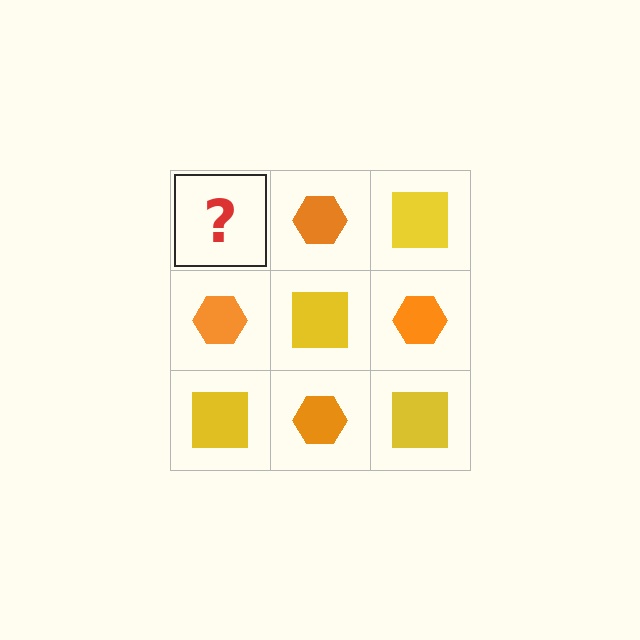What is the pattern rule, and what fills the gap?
The rule is that it alternates yellow square and orange hexagon in a checkerboard pattern. The gap should be filled with a yellow square.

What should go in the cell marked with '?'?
The missing cell should contain a yellow square.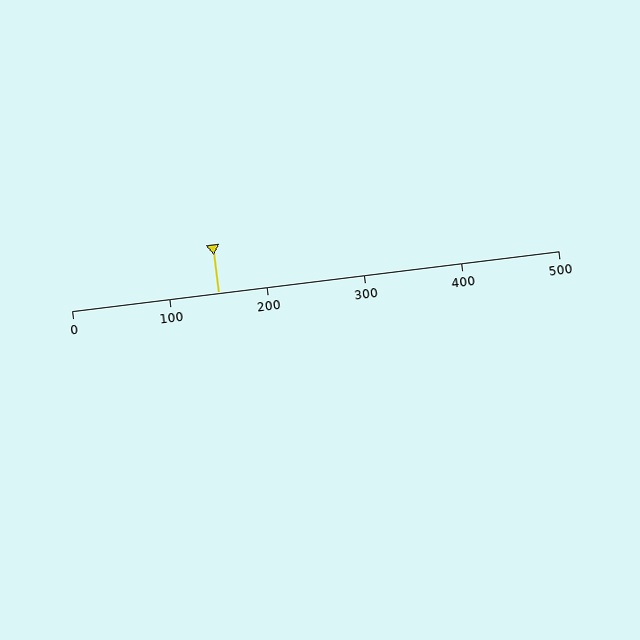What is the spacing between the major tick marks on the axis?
The major ticks are spaced 100 apart.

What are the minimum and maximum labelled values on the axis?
The axis runs from 0 to 500.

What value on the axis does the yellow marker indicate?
The marker indicates approximately 150.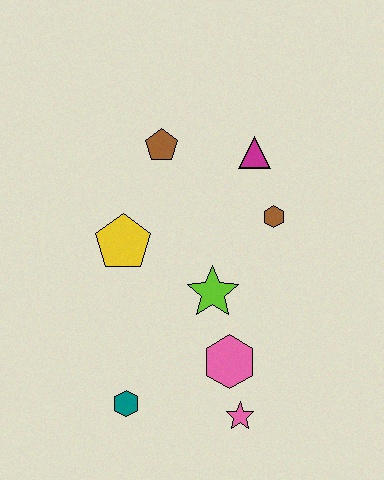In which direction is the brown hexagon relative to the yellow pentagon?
The brown hexagon is to the right of the yellow pentagon.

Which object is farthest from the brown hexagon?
The teal hexagon is farthest from the brown hexagon.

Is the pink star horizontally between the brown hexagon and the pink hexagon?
Yes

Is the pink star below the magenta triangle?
Yes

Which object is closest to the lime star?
The pink hexagon is closest to the lime star.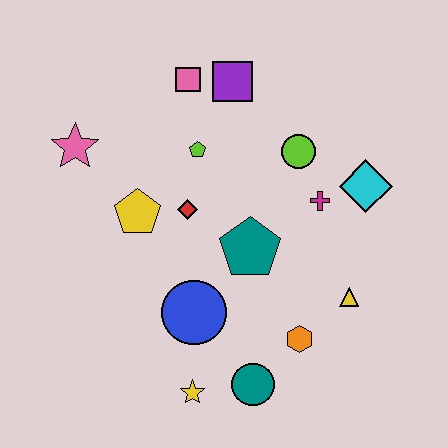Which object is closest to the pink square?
The purple square is closest to the pink square.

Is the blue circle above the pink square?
No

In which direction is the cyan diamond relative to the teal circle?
The cyan diamond is above the teal circle.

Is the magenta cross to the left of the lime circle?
No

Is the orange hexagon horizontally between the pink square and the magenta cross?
Yes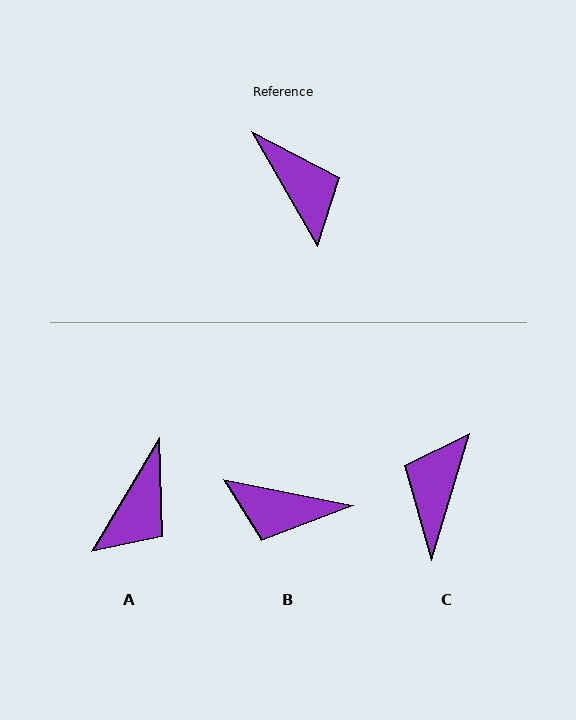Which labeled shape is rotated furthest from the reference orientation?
C, about 134 degrees away.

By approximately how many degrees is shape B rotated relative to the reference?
Approximately 131 degrees clockwise.